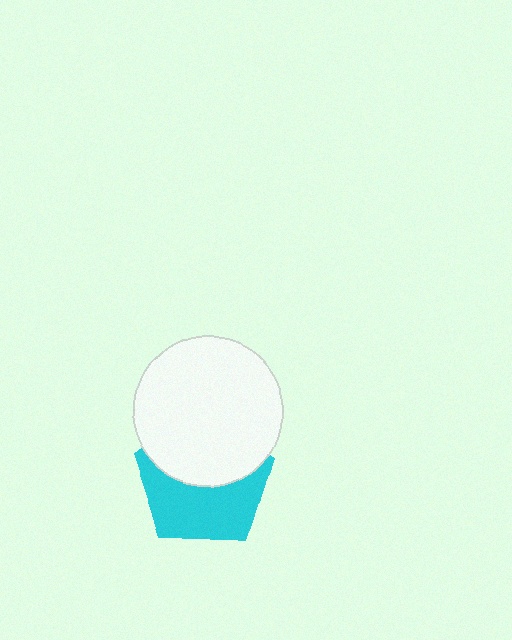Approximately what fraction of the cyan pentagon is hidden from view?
Roughly 48% of the cyan pentagon is hidden behind the white circle.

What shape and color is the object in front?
The object in front is a white circle.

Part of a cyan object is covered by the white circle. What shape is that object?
It is a pentagon.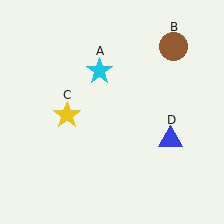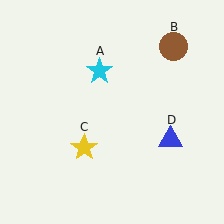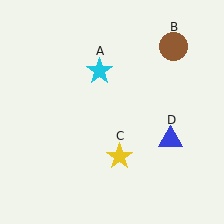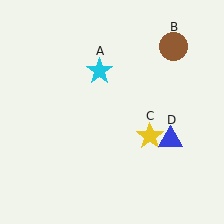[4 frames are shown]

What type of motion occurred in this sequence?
The yellow star (object C) rotated counterclockwise around the center of the scene.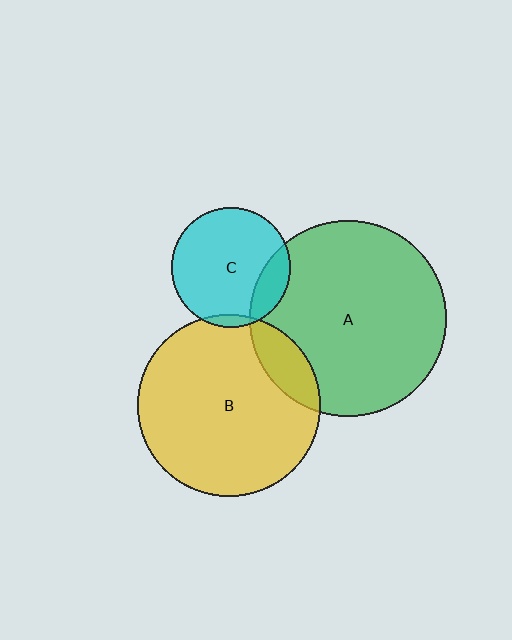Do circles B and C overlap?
Yes.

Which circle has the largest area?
Circle A (green).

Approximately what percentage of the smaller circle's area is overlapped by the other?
Approximately 5%.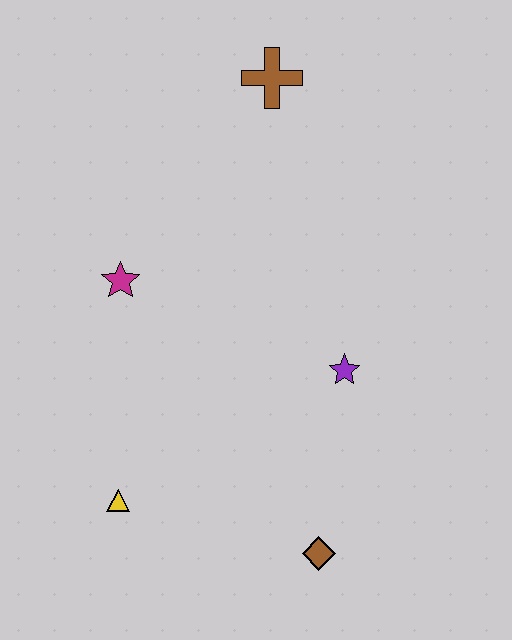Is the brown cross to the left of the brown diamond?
Yes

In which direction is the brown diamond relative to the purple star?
The brown diamond is below the purple star.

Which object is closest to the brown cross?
The magenta star is closest to the brown cross.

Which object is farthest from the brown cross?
The brown diamond is farthest from the brown cross.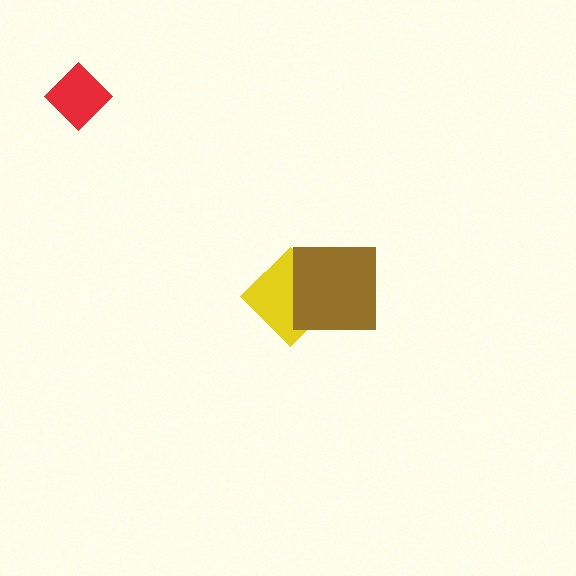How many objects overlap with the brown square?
1 object overlaps with the brown square.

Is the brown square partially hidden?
No, no other shape covers it.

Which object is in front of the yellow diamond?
The brown square is in front of the yellow diamond.